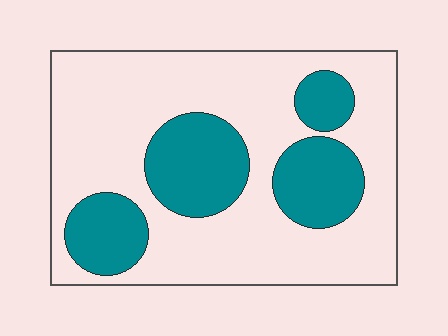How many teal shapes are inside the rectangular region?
4.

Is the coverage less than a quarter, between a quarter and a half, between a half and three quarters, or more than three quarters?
Between a quarter and a half.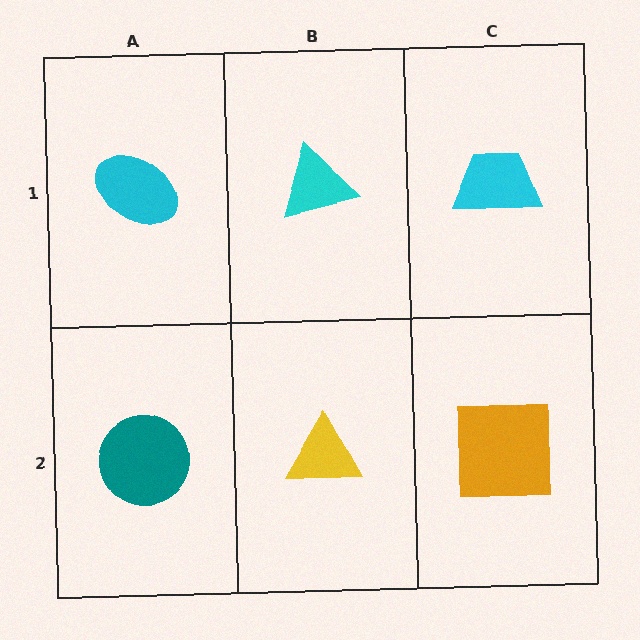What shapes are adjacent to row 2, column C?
A cyan trapezoid (row 1, column C), a yellow triangle (row 2, column B).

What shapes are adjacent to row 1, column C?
An orange square (row 2, column C), a cyan triangle (row 1, column B).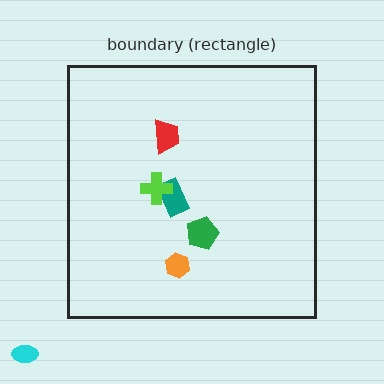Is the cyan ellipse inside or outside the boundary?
Outside.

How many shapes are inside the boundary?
5 inside, 1 outside.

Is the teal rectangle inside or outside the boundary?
Inside.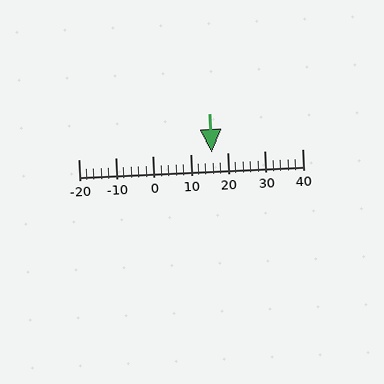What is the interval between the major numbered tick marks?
The major tick marks are spaced 10 units apart.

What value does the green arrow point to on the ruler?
The green arrow points to approximately 16.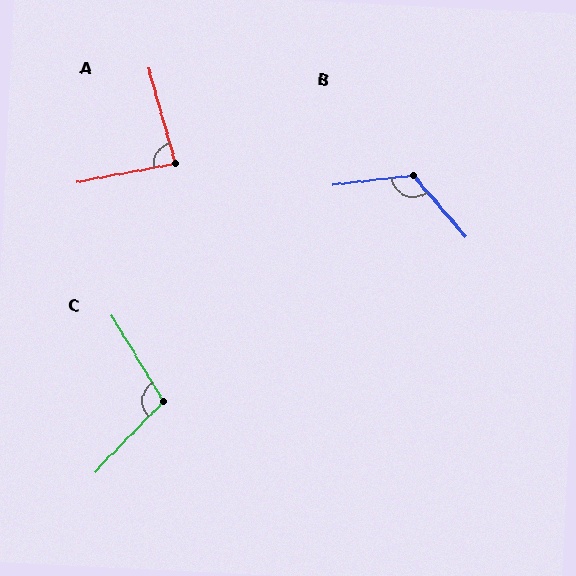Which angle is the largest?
B, at approximately 124 degrees.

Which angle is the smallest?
A, at approximately 85 degrees.